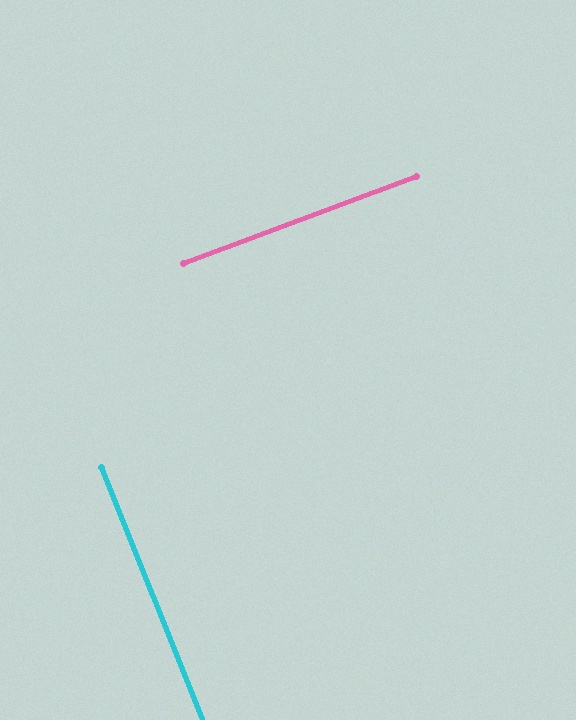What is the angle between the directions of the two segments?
Approximately 89 degrees.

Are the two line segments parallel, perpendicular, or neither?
Perpendicular — they meet at approximately 89°.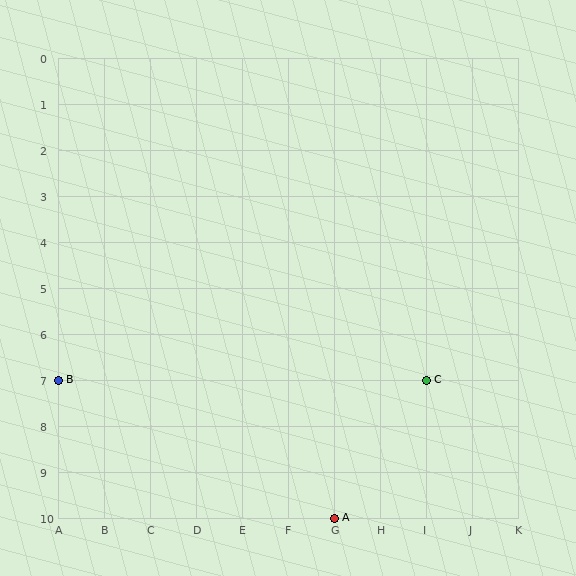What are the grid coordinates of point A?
Point A is at grid coordinates (G, 10).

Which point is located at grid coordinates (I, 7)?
Point C is at (I, 7).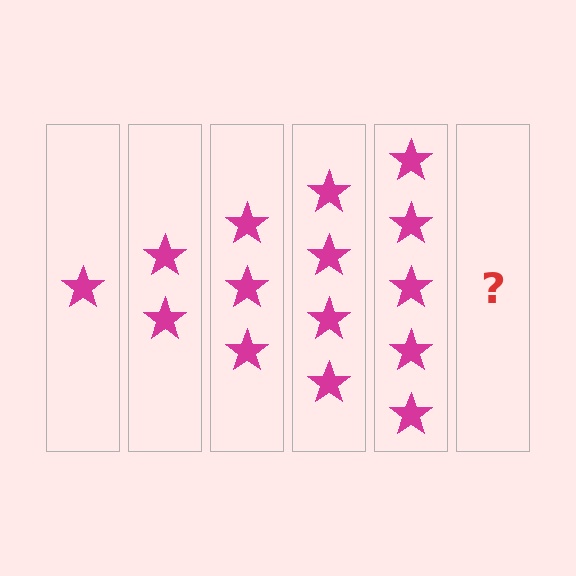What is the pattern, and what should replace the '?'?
The pattern is that each step adds one more star. The '?' should be 6 stars.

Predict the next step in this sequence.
The next step is 6 stars.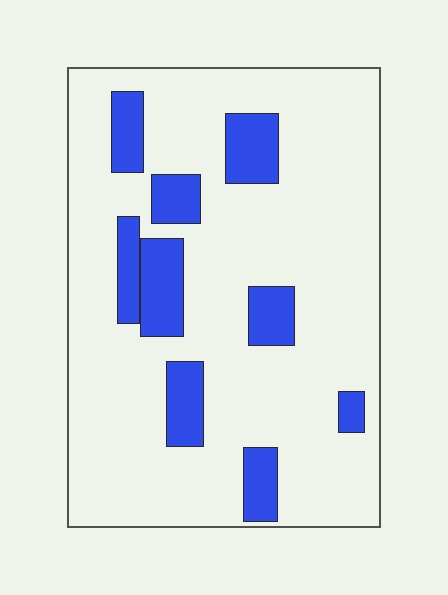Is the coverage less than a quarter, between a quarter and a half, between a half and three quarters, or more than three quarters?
Less than a quarter.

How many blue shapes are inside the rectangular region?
9.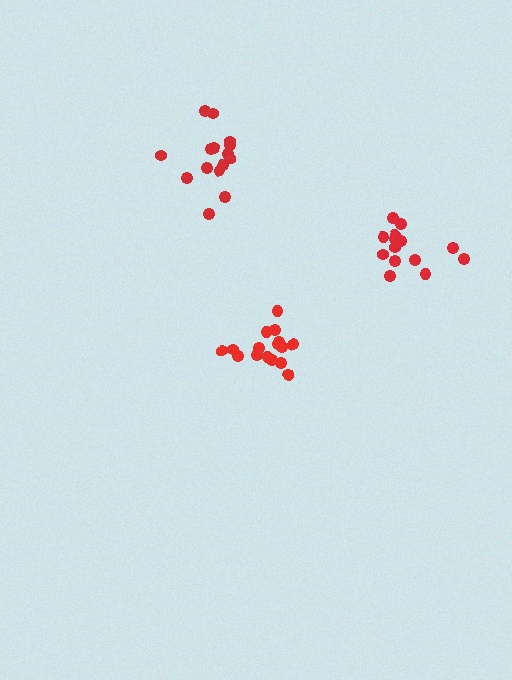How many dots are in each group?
Group 1: 14 dots, Group 2: 16 dots, Group 3: 15 dots (45 total).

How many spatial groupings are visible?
There are 3 spatial groupings.